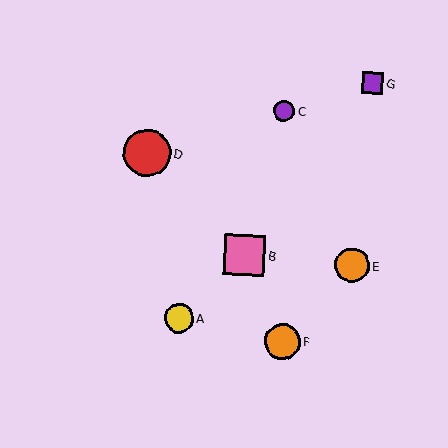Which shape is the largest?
The red circle (labeled D) is the largest.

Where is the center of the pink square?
The center of the pink square is at (244, 255).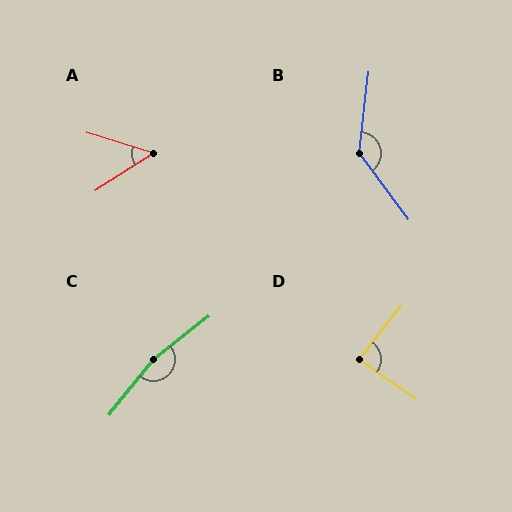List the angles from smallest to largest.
A (50°), D (87°), B (137°), C (167°).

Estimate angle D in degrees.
Approximately 87 degrees.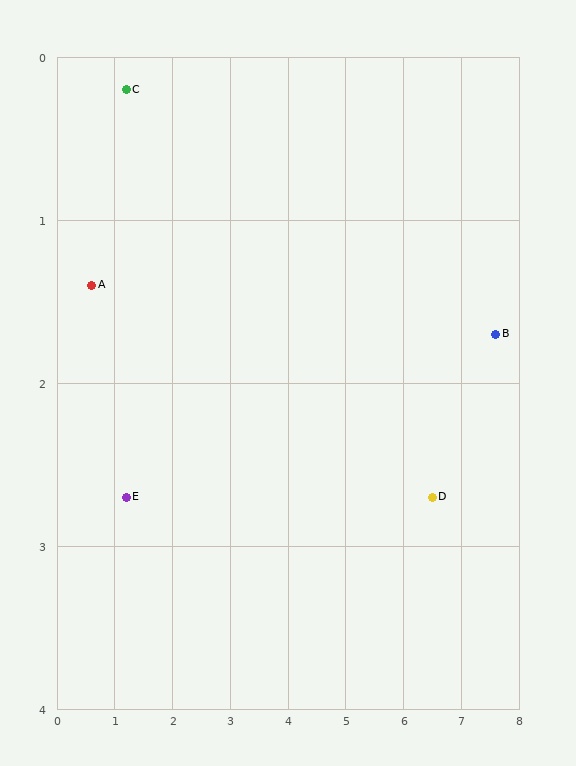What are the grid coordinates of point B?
Point B is at approximately (7.6, 1.7).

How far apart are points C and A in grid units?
Points C and A are about 1.3 grid units apart.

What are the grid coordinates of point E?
Point E is at approximately (1.2, 2.7).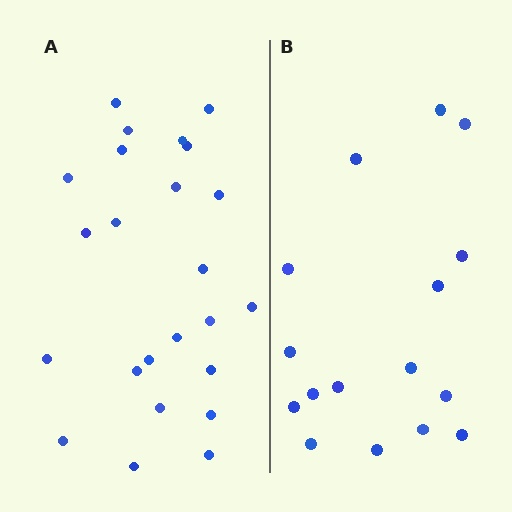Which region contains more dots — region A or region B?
Region A (the left region) has more dots.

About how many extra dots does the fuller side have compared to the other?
Region A has roughly 8 or so more dots than region B.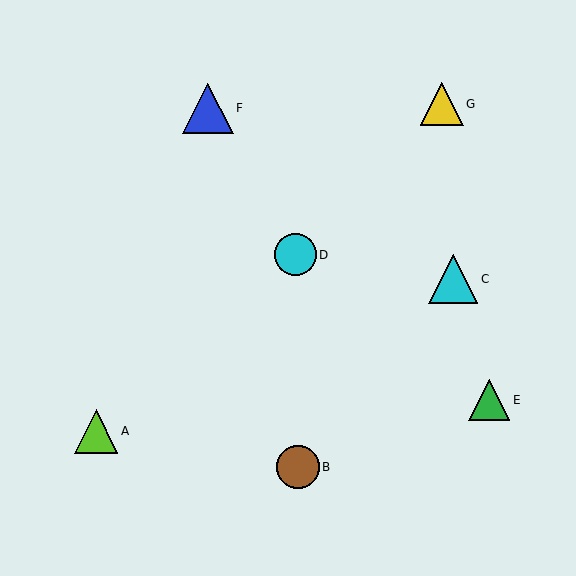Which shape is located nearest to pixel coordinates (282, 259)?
The cyan circle (labeled D) at (295, 255) is nearest to that location.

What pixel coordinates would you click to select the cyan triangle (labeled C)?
Click at (453, 279) to select the cyan triangle C.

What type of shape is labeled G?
Shape G is a yellow triangle.